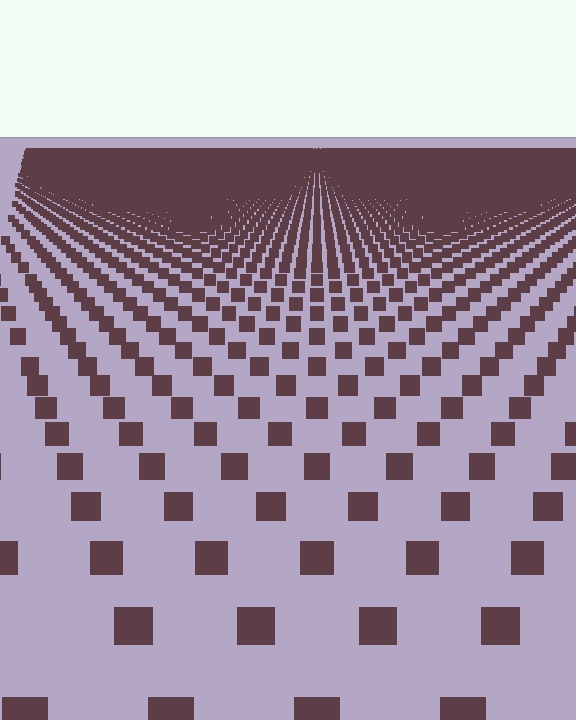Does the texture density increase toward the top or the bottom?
Density increases toward the top.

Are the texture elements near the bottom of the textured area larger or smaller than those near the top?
Larger. Near the bottom, elements are closer to the viewer and appear at a bigger on-screen size.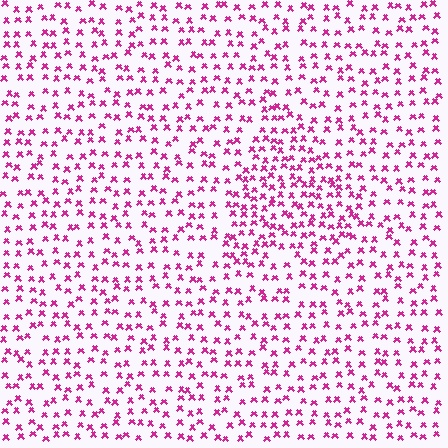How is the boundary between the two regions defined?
The boundary is defined by a change in element density (approximately 1.6x ratio). All elements are the same color, size, and shape.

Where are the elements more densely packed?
The elements are more densely packed inside the triangle boundary.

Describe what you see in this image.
The image contains small magenta elements arranged at two different densities. A triangle-shaped region is visible where the elements are more densely packed than the surrounding area.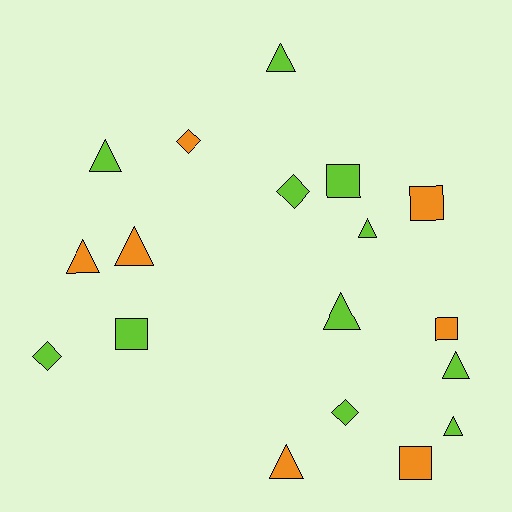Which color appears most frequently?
Lime, with 11 objects.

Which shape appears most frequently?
Triangle, with 9 objects.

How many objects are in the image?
There are 18 objects.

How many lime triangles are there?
There are 6 lime triangles.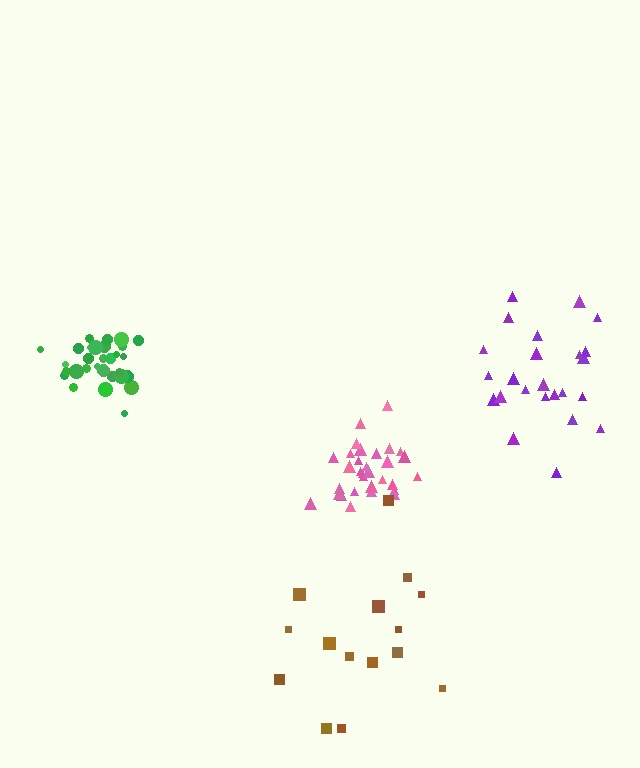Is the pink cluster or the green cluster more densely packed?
Pink.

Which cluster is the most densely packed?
Pink.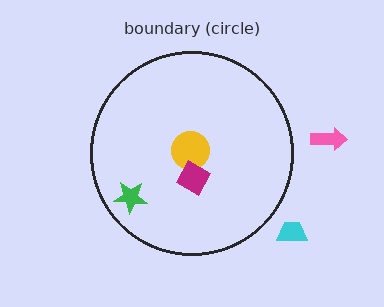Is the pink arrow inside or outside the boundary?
Outside.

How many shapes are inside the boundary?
3 inside, 2 outside.